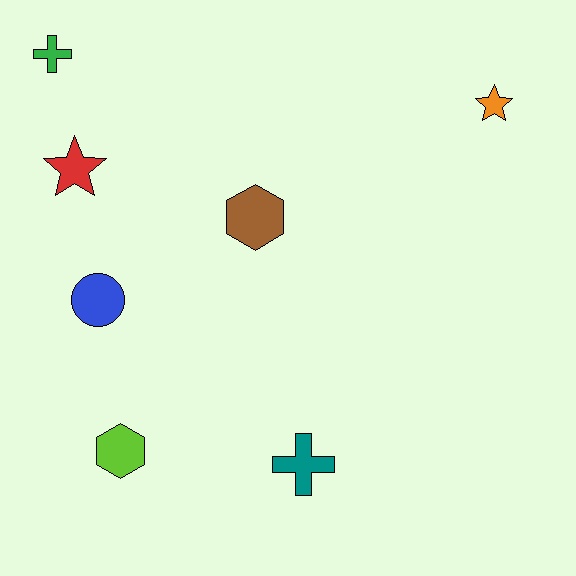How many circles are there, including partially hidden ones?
There is 1 circle.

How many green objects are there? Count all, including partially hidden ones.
There is 1 green object.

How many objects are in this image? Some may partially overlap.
There are 7 objects.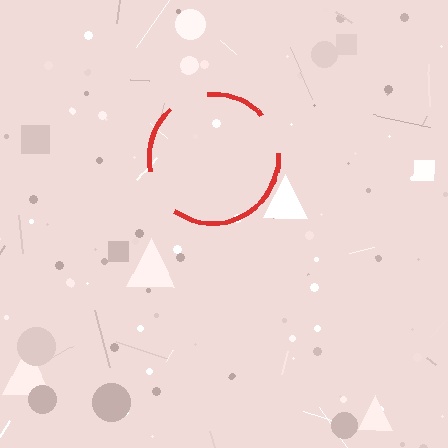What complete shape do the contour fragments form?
The contour fragments form a circle.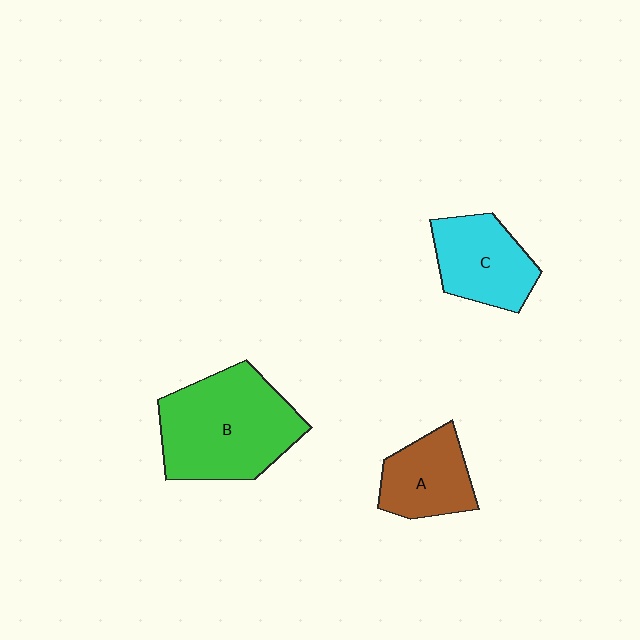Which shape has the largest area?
Shape B (green).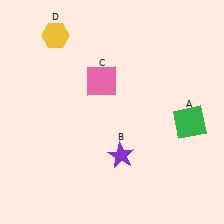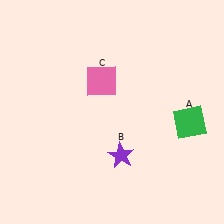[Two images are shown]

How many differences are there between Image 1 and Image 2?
There is 1 difference between the two images.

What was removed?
The yellow hexagon (D) was removed in Image 2.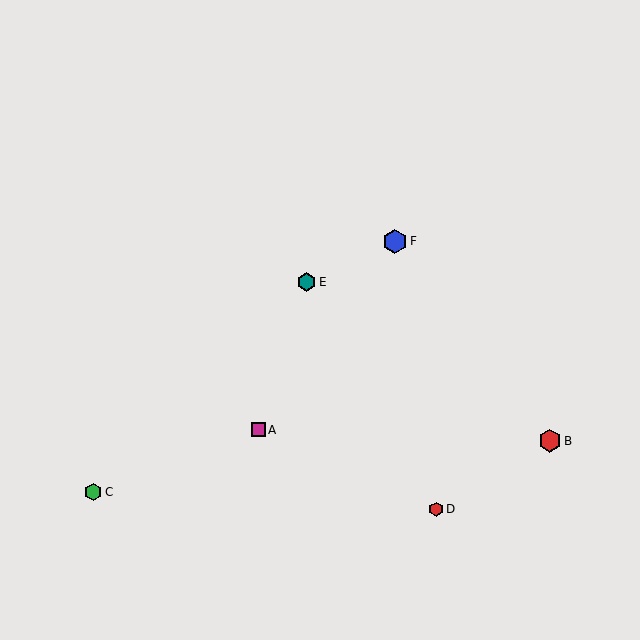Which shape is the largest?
The blue hexagon (labeled F) is the largest.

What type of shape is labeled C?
Shape C is a green hexagon.